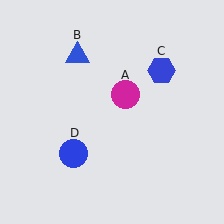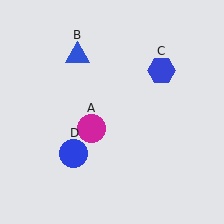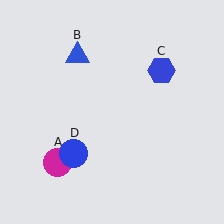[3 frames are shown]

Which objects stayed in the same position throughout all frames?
Blue triangle (object B) and blue hexagon (object C) and blue circle (object D) remained stationary.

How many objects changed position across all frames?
1 object changed position: magenta circle (object A).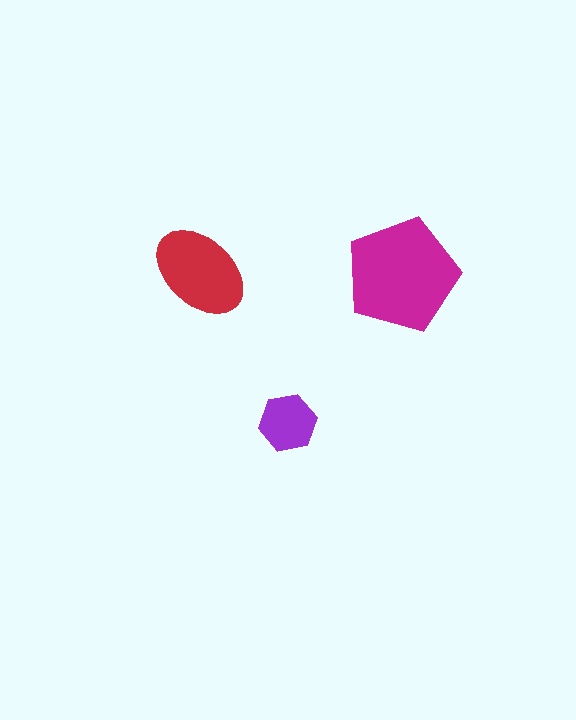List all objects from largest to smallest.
The magenta pentagon, the red ellipse, the purple hexagon.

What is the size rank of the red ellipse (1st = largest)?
2nd.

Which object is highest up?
The red ellipse is topmost.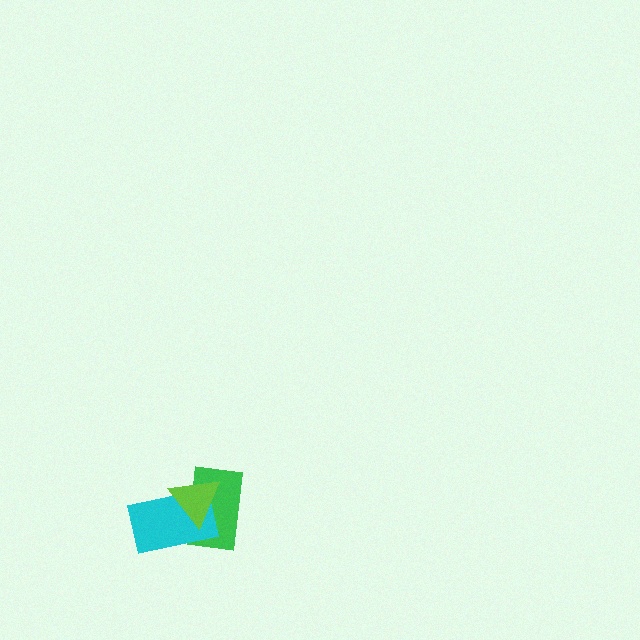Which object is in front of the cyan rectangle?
The lime triangle is in front of the cyan rectangle.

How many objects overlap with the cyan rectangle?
2 objects overlap with the cyan rectangle.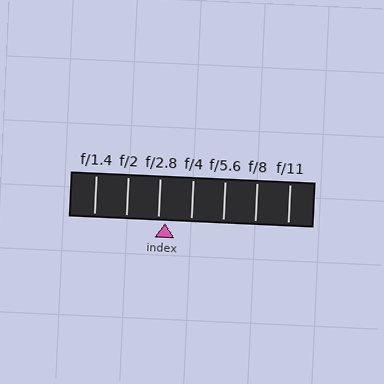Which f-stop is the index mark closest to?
The index mark is closest to f/2.8.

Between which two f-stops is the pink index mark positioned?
The index mark is between f/2.8 and f/4.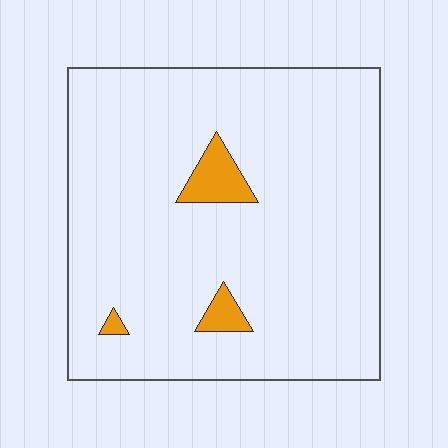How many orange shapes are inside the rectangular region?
3.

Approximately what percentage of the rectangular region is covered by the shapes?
Approximately 5%.